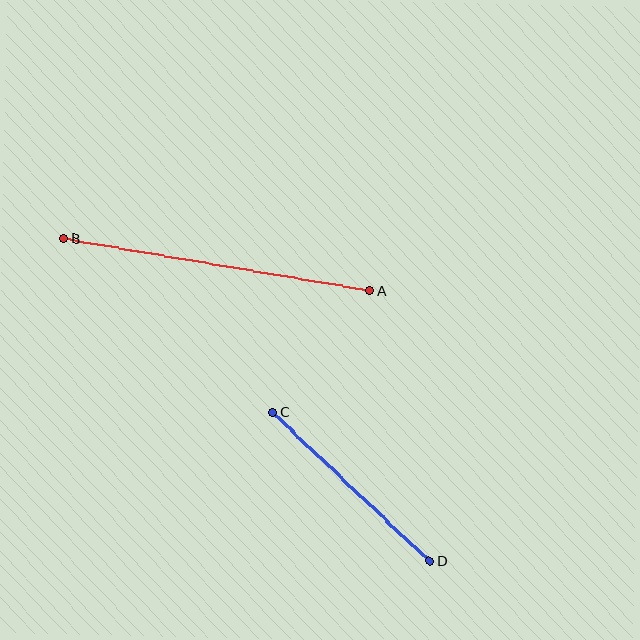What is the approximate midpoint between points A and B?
The midpoint is at approximately (216, 265) pixels.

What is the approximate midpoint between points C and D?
The midpoint is at approximately (351, 486) pixels.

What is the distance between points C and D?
The distance is approximately 216 pixels.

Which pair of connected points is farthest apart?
Points A and B are farthest apart.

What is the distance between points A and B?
The distance is approximately 310 pixels.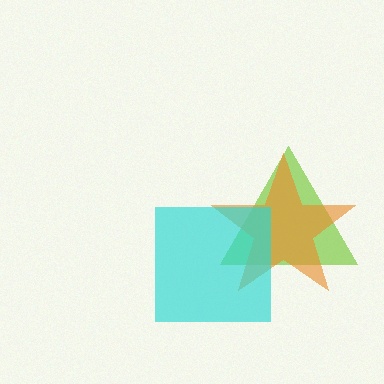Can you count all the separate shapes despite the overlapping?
Yes, there are 3 separate shapes.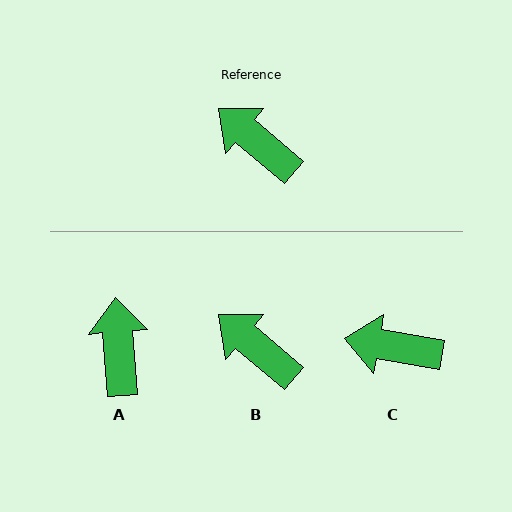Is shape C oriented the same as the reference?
No, it is off by about 30 degrees.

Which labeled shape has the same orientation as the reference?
B.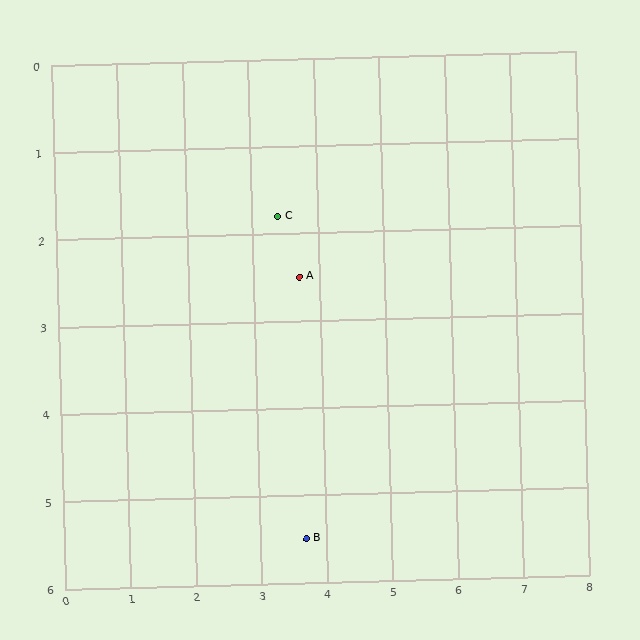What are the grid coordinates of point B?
Point B is at approximately (3.7, 5.5).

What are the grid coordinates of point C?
Point C is at approximately (3.4, 1.8).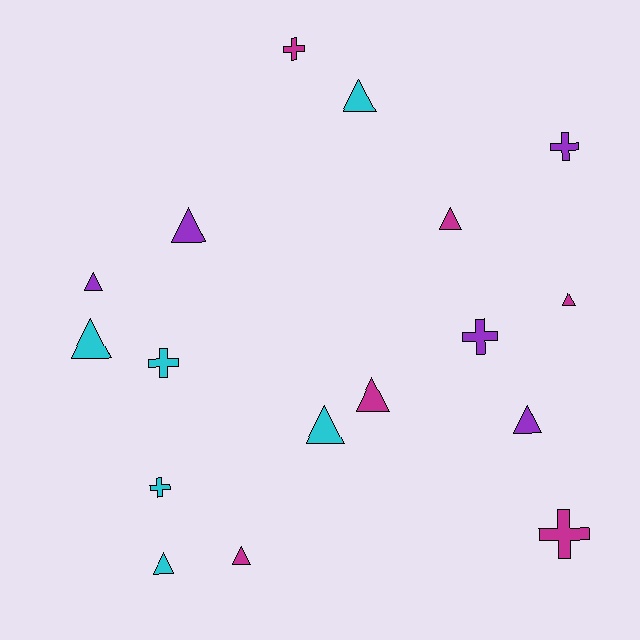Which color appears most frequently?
Cyan, with 6 objects.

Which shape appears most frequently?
Triangle, with 11 objects.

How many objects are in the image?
There are 17 objects.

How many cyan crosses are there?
There are 2 cyan crosses.